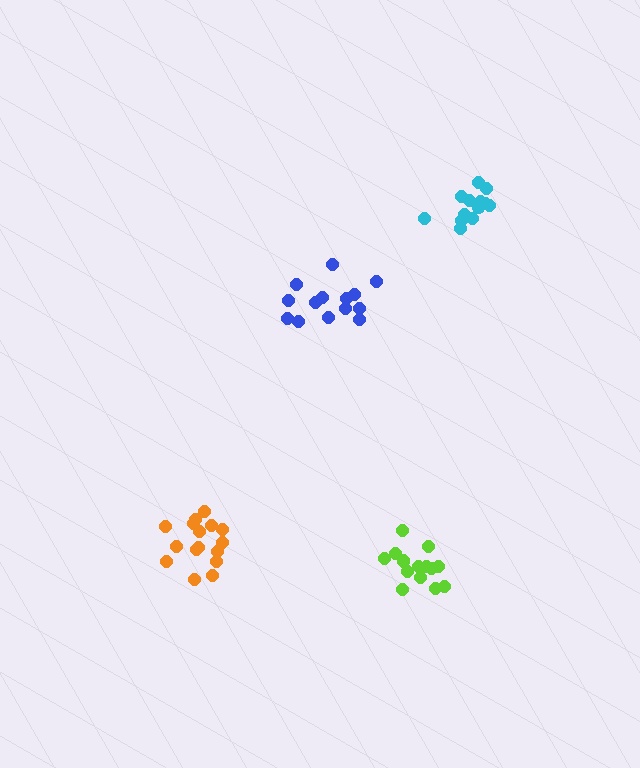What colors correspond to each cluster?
The clusters are colored: lime, orange, blue, cyan.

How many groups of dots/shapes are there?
There are 4 groups.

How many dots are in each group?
Group 1: 15 dots, Group 2: 16 dots, Group 3: 14 dots, Group 4: 13 dots (58 total).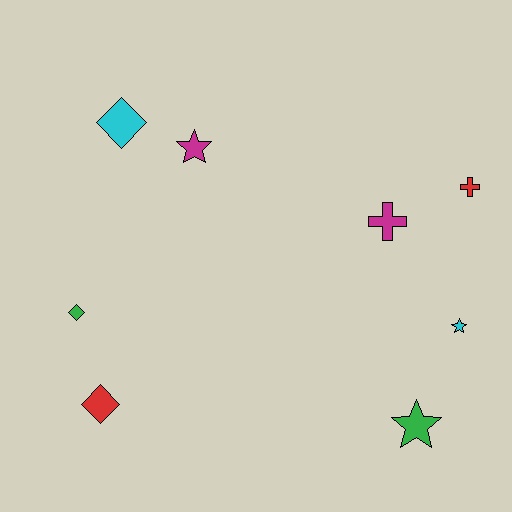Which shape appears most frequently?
Diamond, with 3 objects.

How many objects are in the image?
There are 8 objects.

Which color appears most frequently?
Magenta, with 2 objects.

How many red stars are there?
There are no red stars.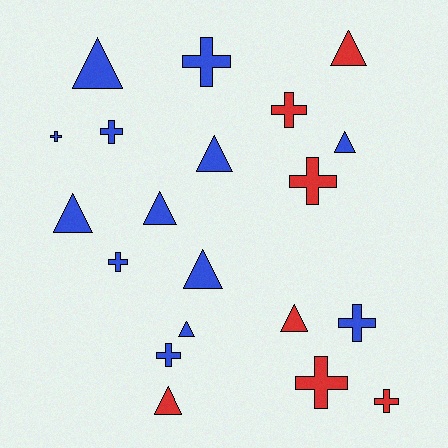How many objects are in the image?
There are 20 objects.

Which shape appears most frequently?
Triangle, with 10 objects.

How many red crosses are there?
There are 4 red crosses.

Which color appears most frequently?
Blue, with 13 objects.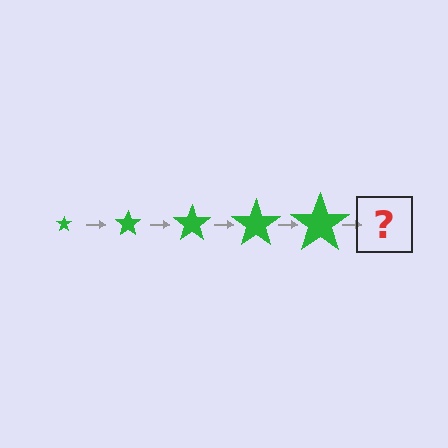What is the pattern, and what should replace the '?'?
The pattern is that the star gets progressively larger each step. The '?' should be a green star, larger than the previous one.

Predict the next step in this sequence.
The next step is a green star, larger than the previous one.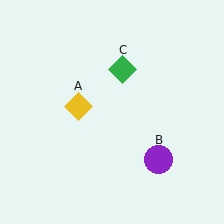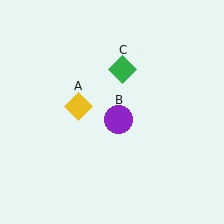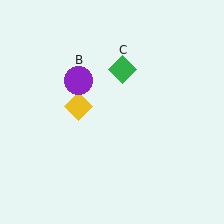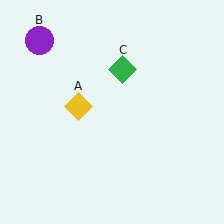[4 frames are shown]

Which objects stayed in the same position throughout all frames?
Yellow diamond (object A) and green diamond (object C) remained stationary.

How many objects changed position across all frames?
1 object changed position: purple circle (object B).